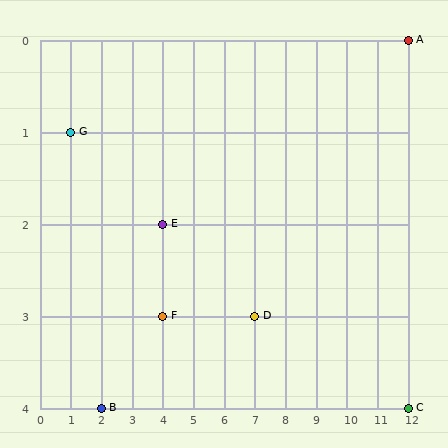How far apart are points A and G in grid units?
Points A and G are 11 columns and 1 row apart (about 11.0 grid units diagonally).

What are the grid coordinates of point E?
Point E is at grid coordinates (4, 2).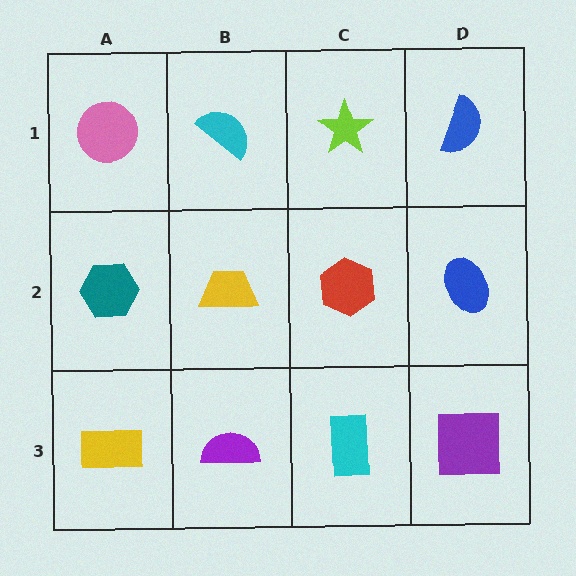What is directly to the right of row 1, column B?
A lime star.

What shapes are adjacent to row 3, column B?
A yellow trapezoid (row 2, column B), a yellow rectangle (row 3, column A), a cyan rectangle (row 3, column C).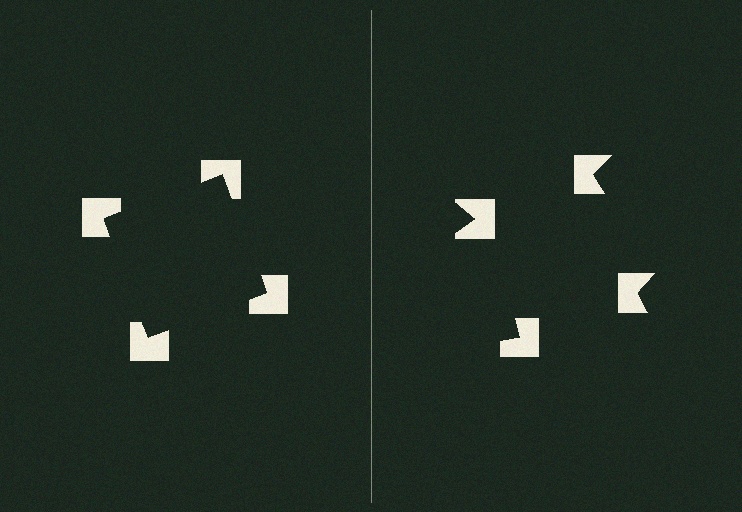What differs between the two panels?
The notched squares are positioned identically on both sides; only the wedge orientations differ. On the left they align to a square; on the right they are misaligned.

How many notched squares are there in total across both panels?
8 — 4 on each side.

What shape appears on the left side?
An illusory square.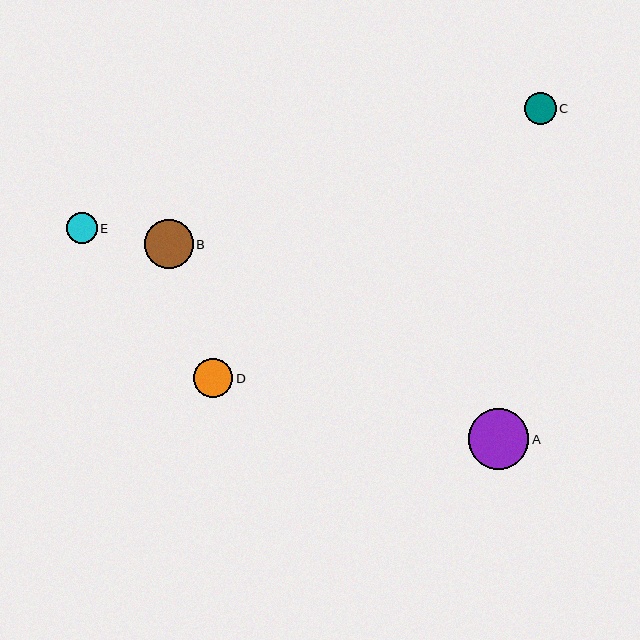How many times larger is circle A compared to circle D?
Circle A is approximately 1.5 times the size of circle D.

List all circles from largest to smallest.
From largest to smallest: A, B, D, C, E.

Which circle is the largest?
Circle A is the largest with a size of approximately 60 pixels.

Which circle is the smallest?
Circle E is the smallest with a size of approximately 31 pixels.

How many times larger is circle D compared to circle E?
Circle D is approximately 1.3 times the size of circle E.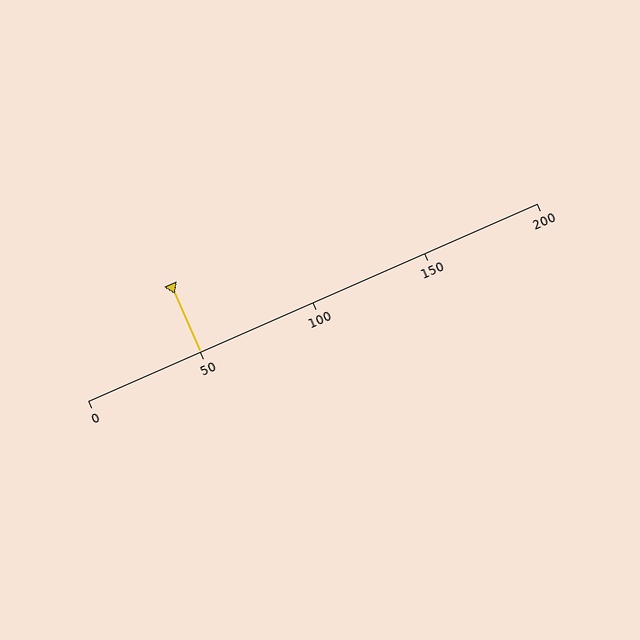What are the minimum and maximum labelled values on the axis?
The axis runs from 0 to 200.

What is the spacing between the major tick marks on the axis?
The major ticks are spaced 50 apart.